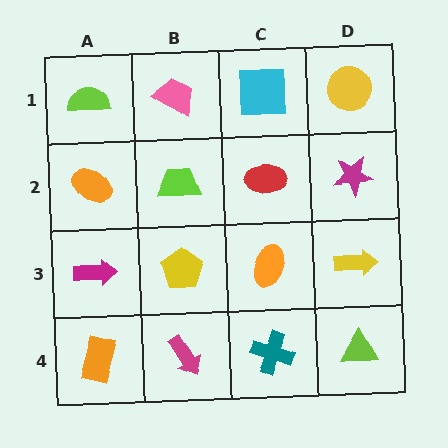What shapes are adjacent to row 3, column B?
A lime trapezoid (row 2, column B), a magenta arrow (row 4, column B), a magenta arrow (row 3, column A), an orange ellipse (row 3, column C).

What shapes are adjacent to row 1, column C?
A red ellipse (row 2, column C), a pink trapezoid (row 1, column B), a yellow circle (row 1, column D).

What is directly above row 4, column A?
A magenta arrow.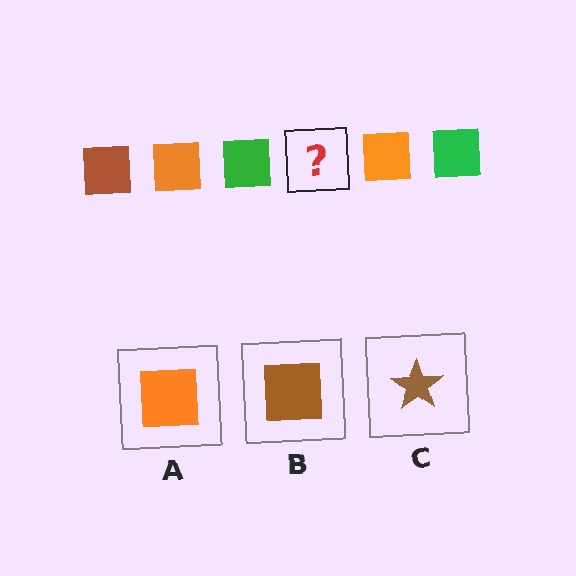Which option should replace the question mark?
Option B.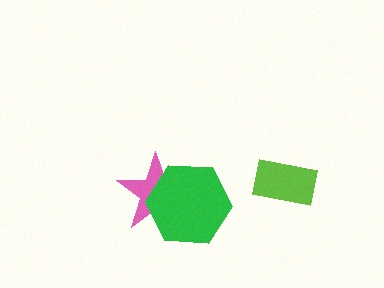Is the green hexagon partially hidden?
No, no other shape covers it.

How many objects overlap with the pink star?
1 object overlaps with the pink star.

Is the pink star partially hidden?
Yes, it is partially covered by another shape.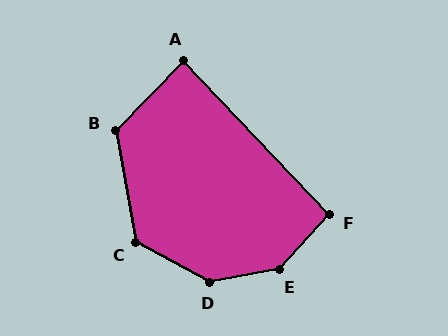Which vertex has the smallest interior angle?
A, at approximately 87 degrees.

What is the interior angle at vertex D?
Approximately 141 degrees (obtuse).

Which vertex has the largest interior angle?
E, at approximately 143 degrees.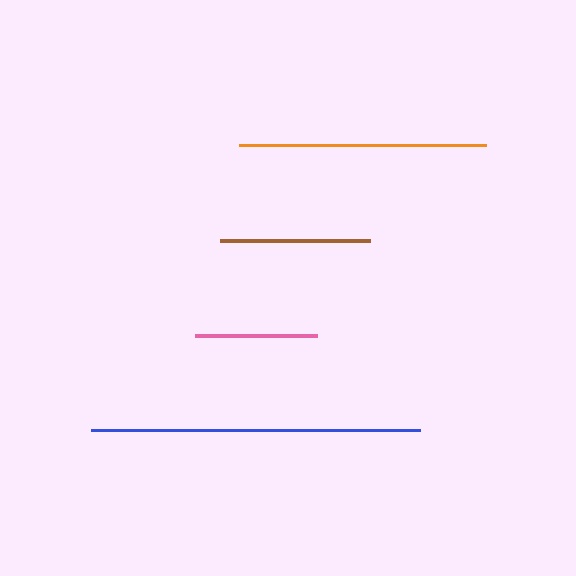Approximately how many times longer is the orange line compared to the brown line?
The orange line is approximately 1.7 times the length of the brown line.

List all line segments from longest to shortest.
From longest to shortest: blue, orange, brown, pink.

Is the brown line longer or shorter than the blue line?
The blue line is longer than the brown line.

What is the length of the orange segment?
The orange segment is approximately 247 pixels long.